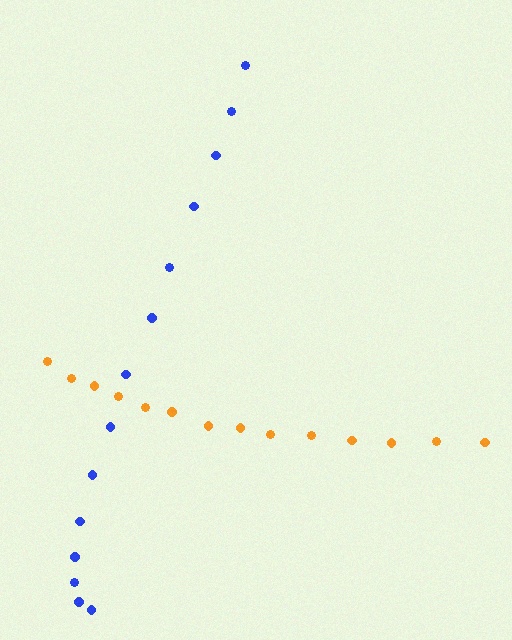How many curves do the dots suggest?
There are 2 distinct paths.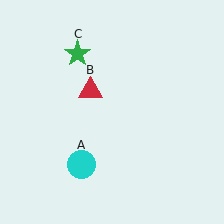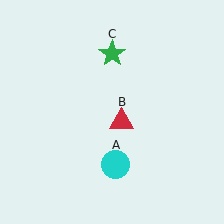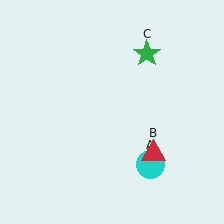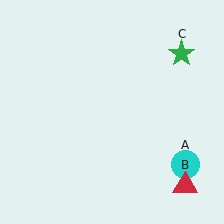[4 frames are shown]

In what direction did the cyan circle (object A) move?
The cyan circle (object A) moved right.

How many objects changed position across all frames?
3 objects changed position: cyan circle (object A), red triangle (object B), green star (object C).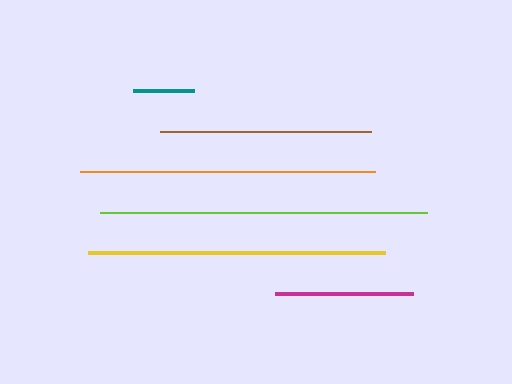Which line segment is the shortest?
The teal line is the shortest at approximately 61 pixels.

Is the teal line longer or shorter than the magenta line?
The magenta line is longer than the teal line.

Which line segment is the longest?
The lime line is the longest at approximately 327 pixels.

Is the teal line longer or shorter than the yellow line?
The yellow line is longer than the teal line.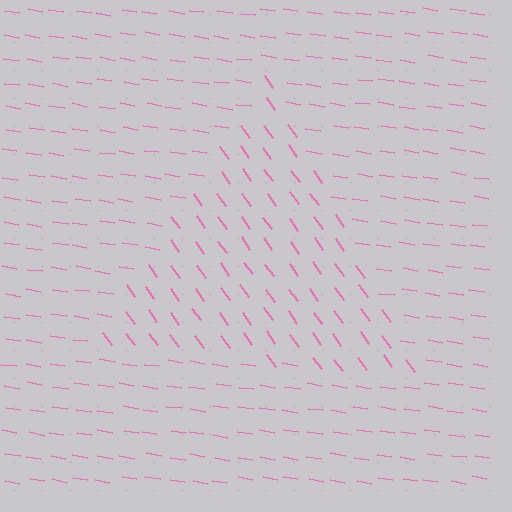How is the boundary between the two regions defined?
The boundary is defined purely by a change in line orientation (approximately 45 degrees difference). All lines are the same color and thickness.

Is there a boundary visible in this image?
Yes, there is a texture boundary formed by a change in line orientation.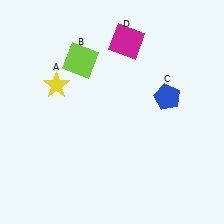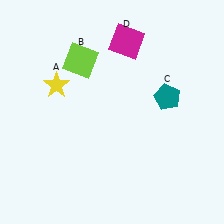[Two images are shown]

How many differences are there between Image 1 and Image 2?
There is 1 difference between the two images.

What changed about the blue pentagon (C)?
In Image 1, C is blue. In Image 2, it changed to teal.